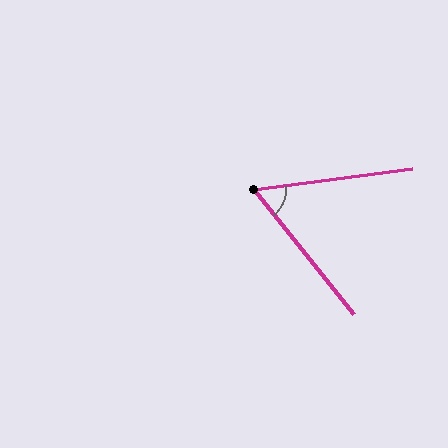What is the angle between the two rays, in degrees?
Approximately 59 degrees.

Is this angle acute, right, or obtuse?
It is acute.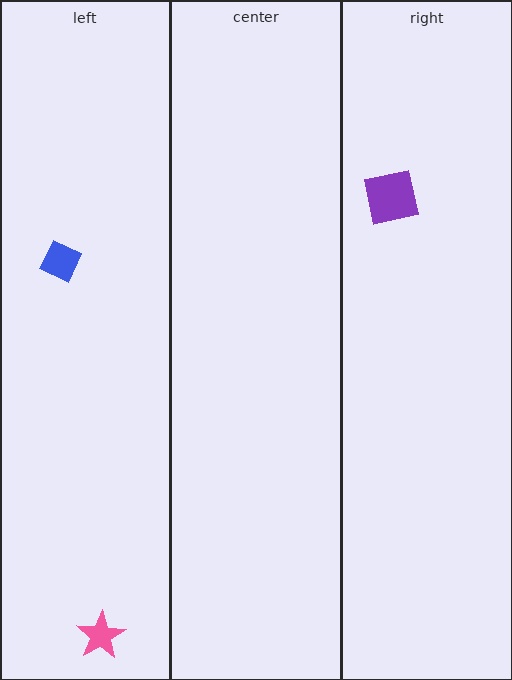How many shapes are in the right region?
1.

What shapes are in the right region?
The purple square.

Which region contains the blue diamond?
The left region.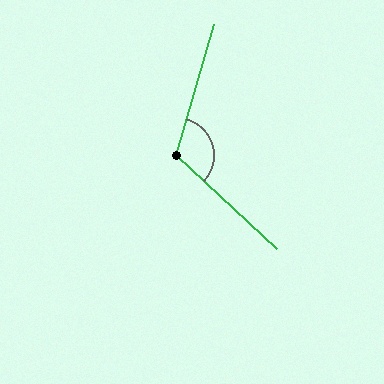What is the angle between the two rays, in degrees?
Approximately 117 degrees.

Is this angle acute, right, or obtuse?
It is obtuse.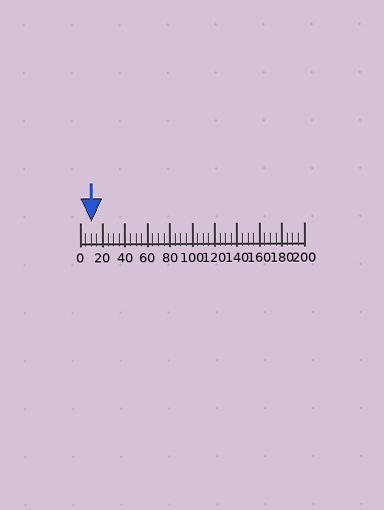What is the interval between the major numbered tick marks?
The major tick marks are spaced 20 units apart.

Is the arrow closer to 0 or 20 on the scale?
The arrow is closer to 20.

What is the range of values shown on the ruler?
The ruler shows values from 0 to 200.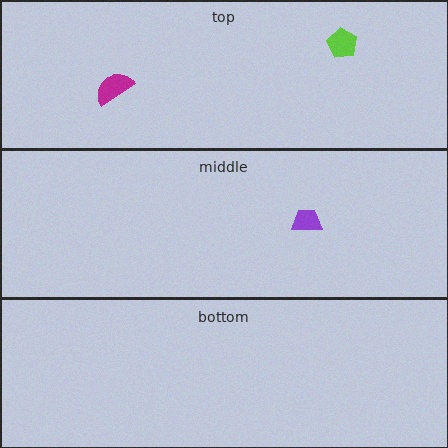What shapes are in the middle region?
The purple trapezoid.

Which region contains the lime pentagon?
The top region.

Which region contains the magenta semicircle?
The top region.